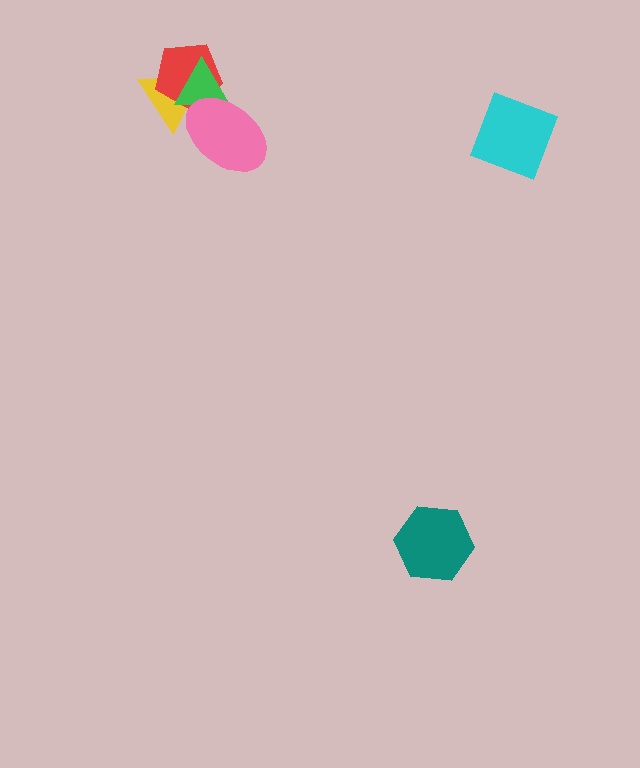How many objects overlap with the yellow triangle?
3 objects overlap with the yellow triangle.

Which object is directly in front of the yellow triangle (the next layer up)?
The red pentagon is directly in front of the yellow triangle.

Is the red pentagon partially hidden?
Yes, it is partially covered by another shape.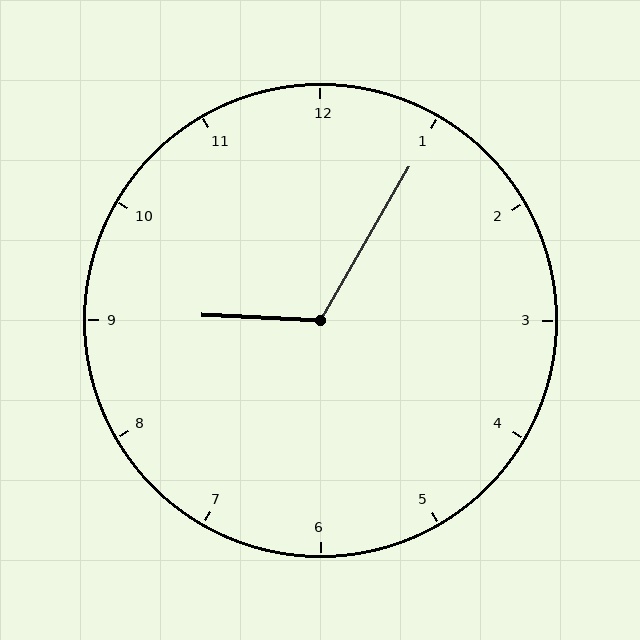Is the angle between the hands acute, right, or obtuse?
It is obtuse.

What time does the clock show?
9:05.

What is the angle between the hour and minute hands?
Approximately 118 degrees.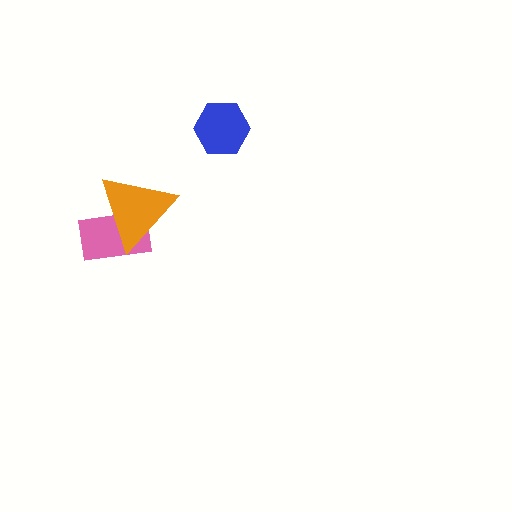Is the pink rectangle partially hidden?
Yes, it is partially covered by another shape.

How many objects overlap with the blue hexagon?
0 objects overlap with the blue hexagon.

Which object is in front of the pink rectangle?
The orange triangle is in front of the pink rectangle.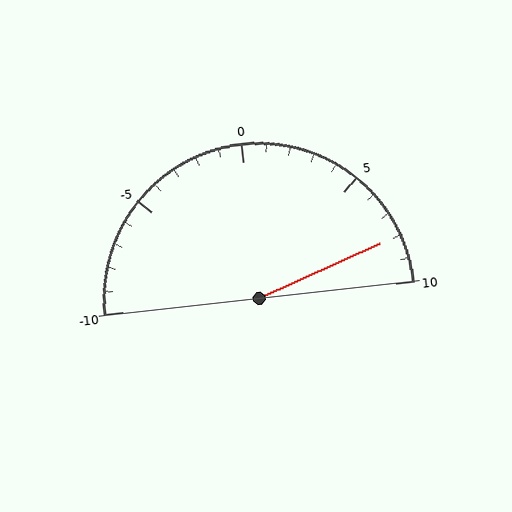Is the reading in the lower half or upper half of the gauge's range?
The reading is in the upper half of the range (-10 to 10).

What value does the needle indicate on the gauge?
The needle indicates approximately 8.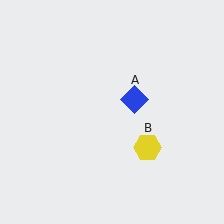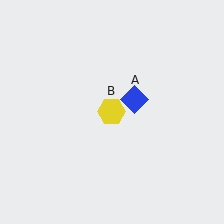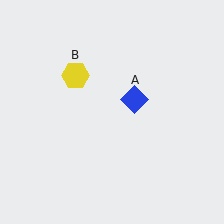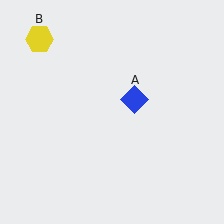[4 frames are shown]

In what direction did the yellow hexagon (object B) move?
The yellow hexagon (object B) moved up and to the left.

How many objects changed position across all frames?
1 object changed position: yellow hexagon (object B).